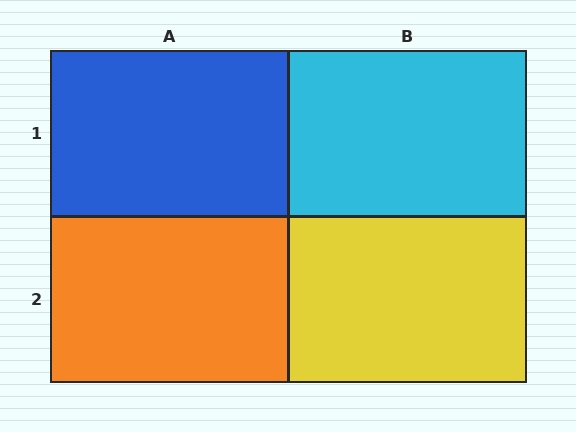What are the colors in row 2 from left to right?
Orange, yellow.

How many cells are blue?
1 cell is blue.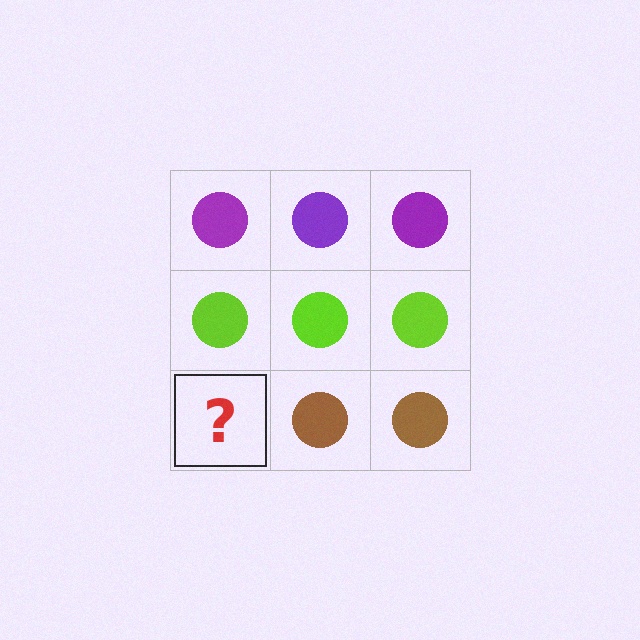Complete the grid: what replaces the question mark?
The question mark should be replaced with a brown circle.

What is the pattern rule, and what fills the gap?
The rule is that each row has a consistent color. The gap should be filled with a brown circle.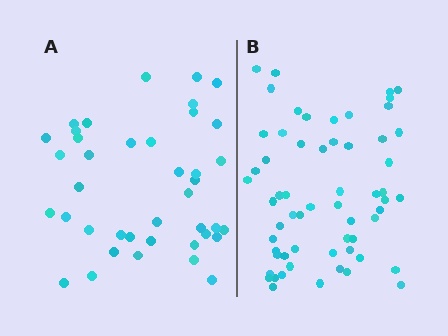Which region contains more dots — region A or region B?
Region B (the right region) has more dots.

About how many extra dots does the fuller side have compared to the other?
Region B has approximately 20 more dots than region A.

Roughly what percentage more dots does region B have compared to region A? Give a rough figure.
About 50% more.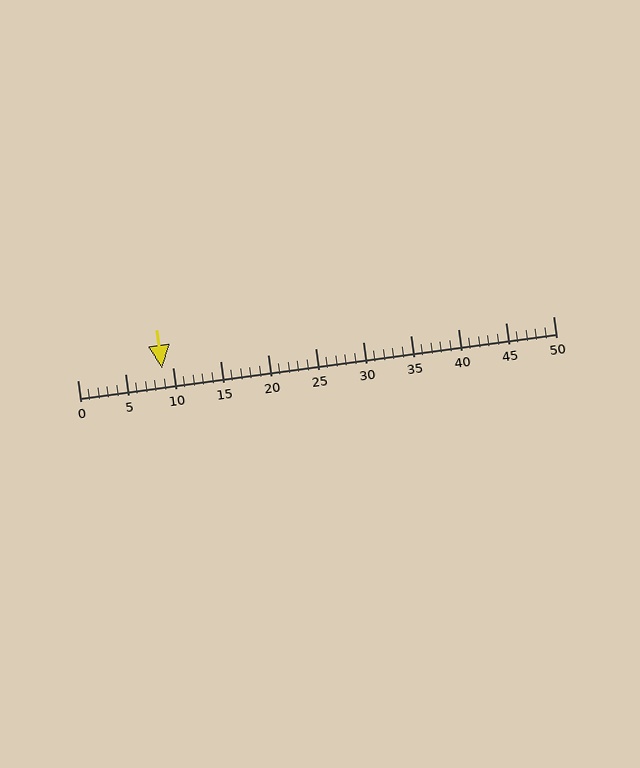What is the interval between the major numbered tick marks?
The major tick marks are spaced 5 units apart.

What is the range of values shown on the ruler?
The ruler shows values from 0 to 50.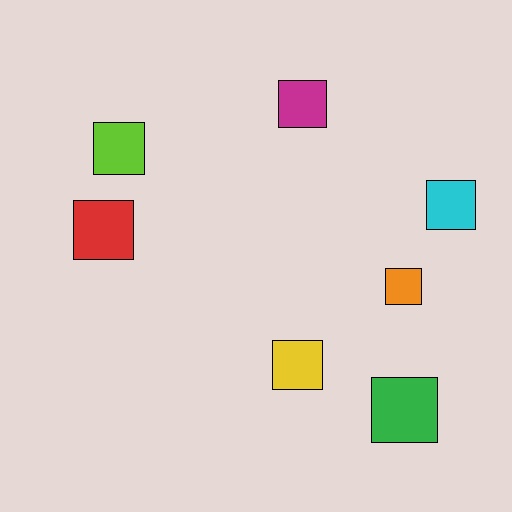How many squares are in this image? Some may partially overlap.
There are 7 squares.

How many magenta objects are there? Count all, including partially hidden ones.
There is 1 magenta object.